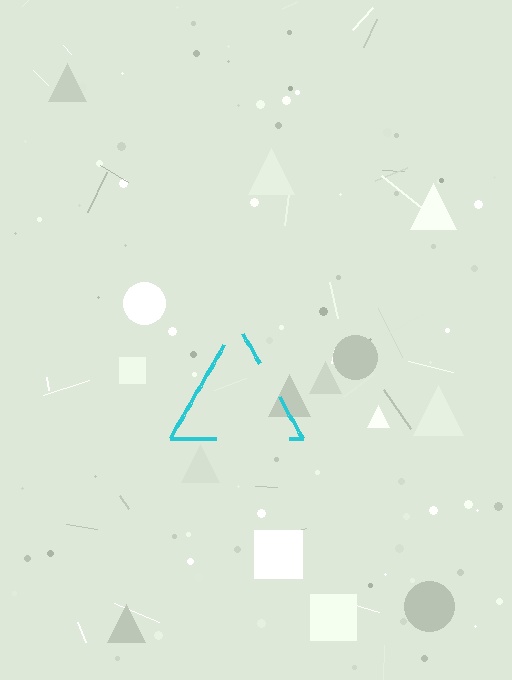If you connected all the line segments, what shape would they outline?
They would outline a triangle.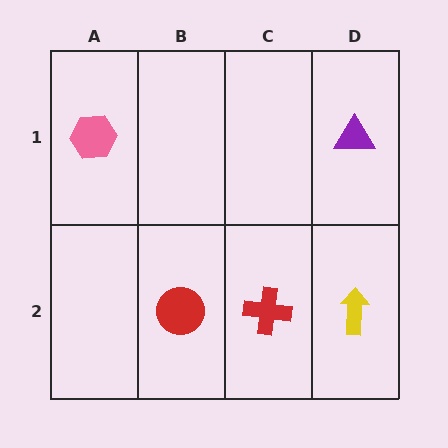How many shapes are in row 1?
2 shapes.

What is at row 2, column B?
A red circle.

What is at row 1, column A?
A pink hexagon.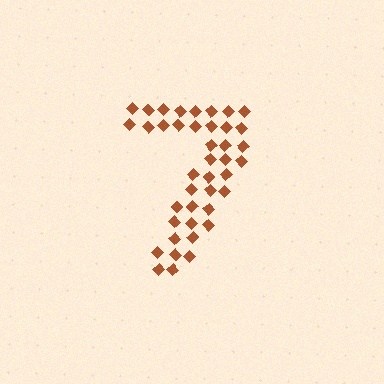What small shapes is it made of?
It is made of small diamonds.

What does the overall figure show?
The overall figure shows the digit 7.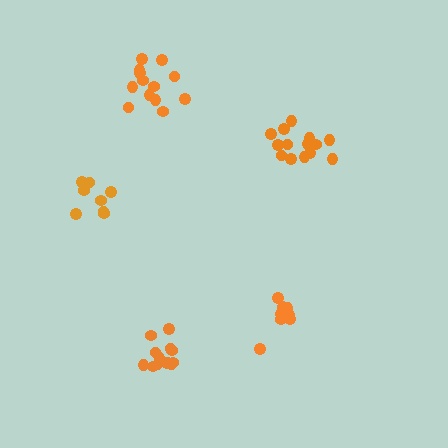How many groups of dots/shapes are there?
There are 5 groups.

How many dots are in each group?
Group 1: 14 dots, Group 2: 13 dots, Group 3: 9 dots, Group 4: 8 dots, Group 5: 13 dots (57 total).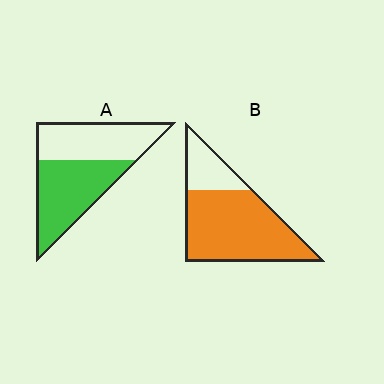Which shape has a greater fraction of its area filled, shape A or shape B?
Shape B.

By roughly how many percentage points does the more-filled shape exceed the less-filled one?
By roughly 25 percentage points (B over A).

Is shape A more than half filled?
Roughly half.